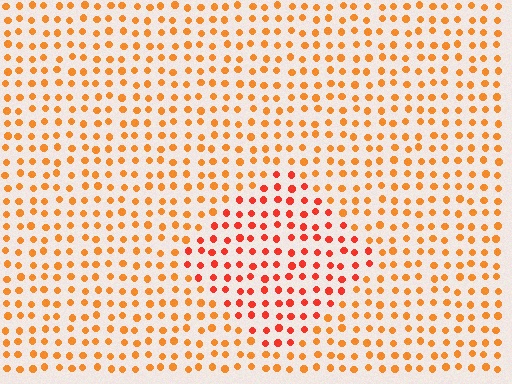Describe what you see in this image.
The image is filled with small orange elements in a uniform arrangement. A diamond-shaped region is visible where the elements are tinted to a slightly different hue, forming a subtle color boundary.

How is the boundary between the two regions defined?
The boundary is defined purely by a slight shift in hue (about 26 degrees). Spacing, size, and orientation are identical on both sides.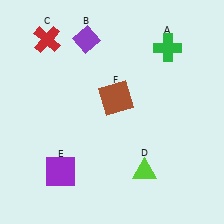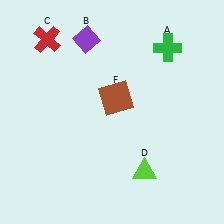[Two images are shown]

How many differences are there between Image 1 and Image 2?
There is 1 difference between the two images.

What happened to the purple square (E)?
The purple square (E) was removed in Image 2. It was in the bottom-left area of Image 1.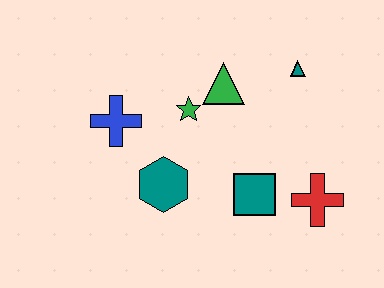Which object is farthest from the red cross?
The blue cross is farthest from the red cross.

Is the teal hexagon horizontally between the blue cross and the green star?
Yes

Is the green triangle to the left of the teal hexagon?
No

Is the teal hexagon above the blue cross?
No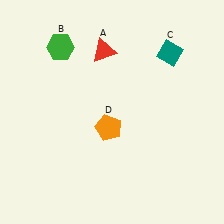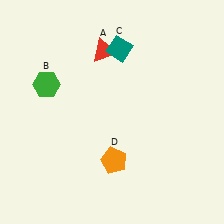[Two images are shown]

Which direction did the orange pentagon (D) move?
The orange pentagon (D) moved down.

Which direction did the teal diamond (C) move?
The teal diamond (C) moved left.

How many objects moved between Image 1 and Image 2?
3 objects moved between the two images.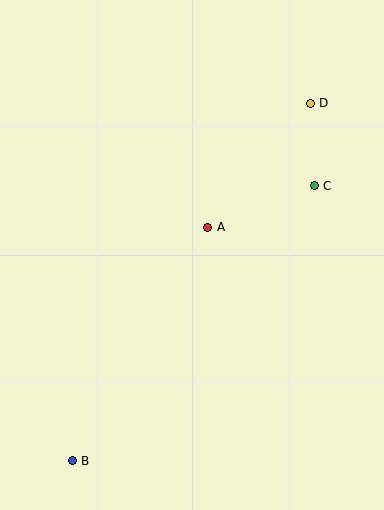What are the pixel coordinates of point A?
Point A is at (208, 227).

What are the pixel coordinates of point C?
Point C is at (314, 186).